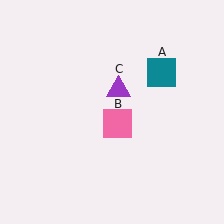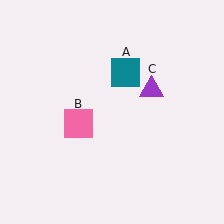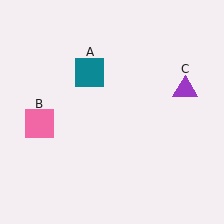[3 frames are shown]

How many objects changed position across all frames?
3 objects changed position: teal square (object A), pink square (object B), purple triangle (object C).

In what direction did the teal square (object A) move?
The teal square (object A) moved left.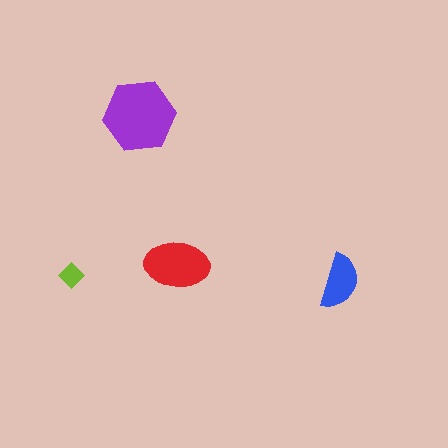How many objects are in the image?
There are 4 objects in the image.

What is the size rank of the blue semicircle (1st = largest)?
3rd.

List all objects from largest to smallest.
The purple hexagon, the red ellipse, the blue semicircle, the lime diamond.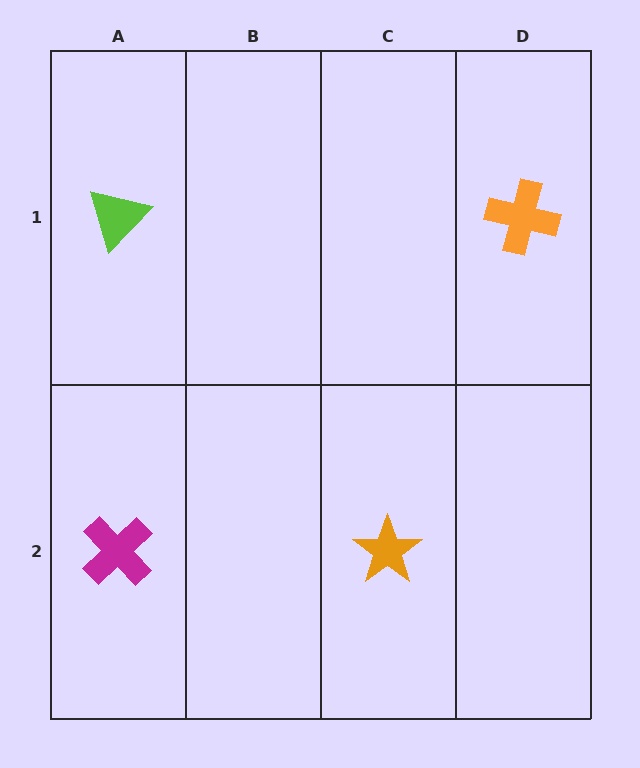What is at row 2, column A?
A magenta cross.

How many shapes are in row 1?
2 shapes.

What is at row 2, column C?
An orange star.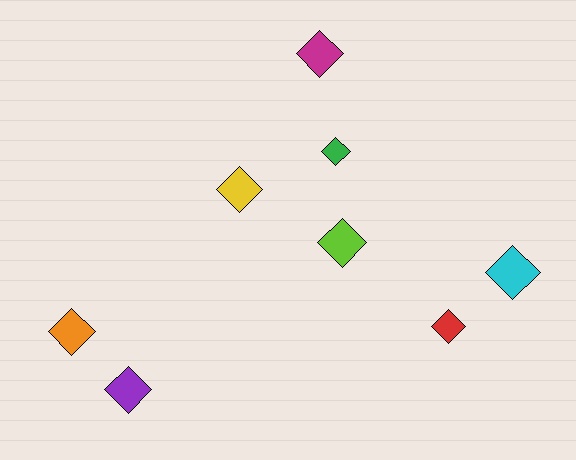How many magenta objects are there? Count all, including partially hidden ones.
There is 1 magenta object.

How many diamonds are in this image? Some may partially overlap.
There are 8 diamonds.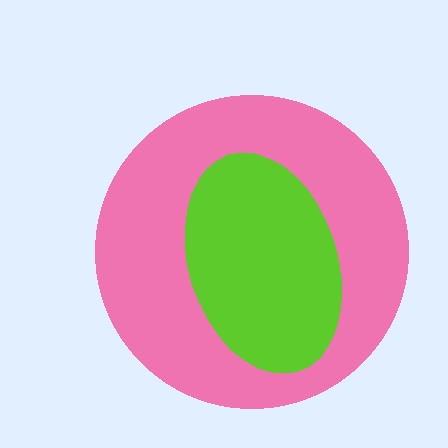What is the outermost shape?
The pink circle.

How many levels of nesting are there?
2.